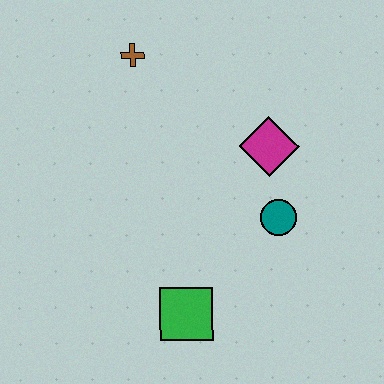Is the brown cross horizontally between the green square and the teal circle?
No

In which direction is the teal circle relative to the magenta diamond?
The teal circle is below the magenta diamond.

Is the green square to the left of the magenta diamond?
Yes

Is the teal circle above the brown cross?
No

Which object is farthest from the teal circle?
The brown cross is farthest from the teal circle.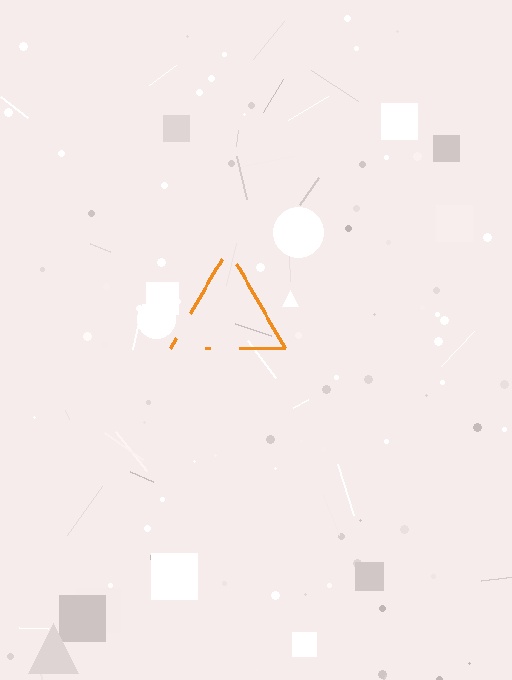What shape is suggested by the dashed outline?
The dashed outline suggests a triangle.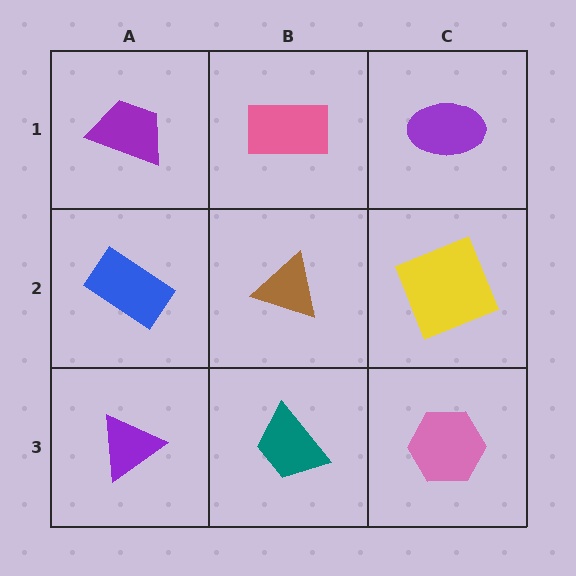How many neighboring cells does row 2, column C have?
3.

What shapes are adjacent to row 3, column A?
A blue rectangle (row 2, column A), a teal trapezoid (row 3, column B).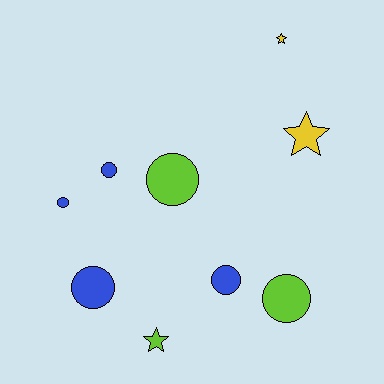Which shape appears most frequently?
Circle, with 6 objects.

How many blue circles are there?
There are 4 blue circles.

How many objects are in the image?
There are 9 objects.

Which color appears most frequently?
Blue, with 4 objects.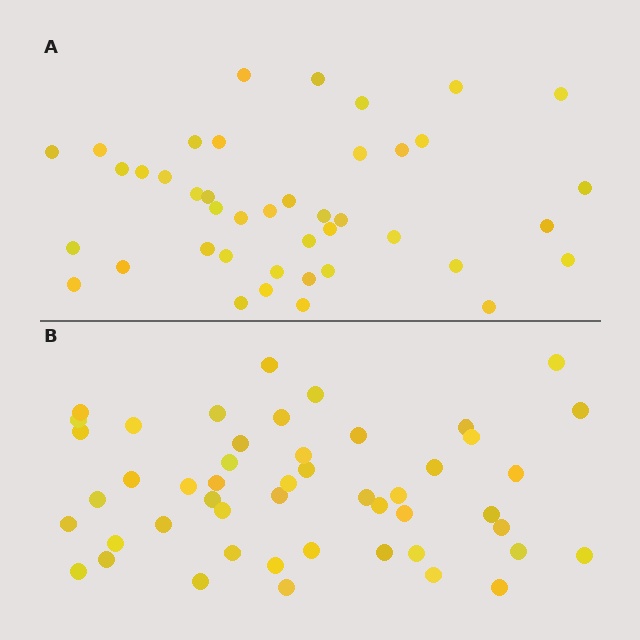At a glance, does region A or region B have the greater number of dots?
Region B (the bottom region) has more dots.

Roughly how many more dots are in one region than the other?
Region B has roughly 8 or so more dots than region A.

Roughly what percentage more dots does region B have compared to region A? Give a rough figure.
About 15% more.